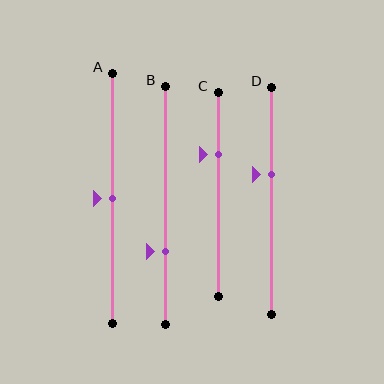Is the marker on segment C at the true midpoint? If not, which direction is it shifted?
No, the marker on segment C is shifted upward by about 20% of the segment length.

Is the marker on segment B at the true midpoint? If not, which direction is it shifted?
No, the marker on segment B is shifted downward by about 20% of the segment length.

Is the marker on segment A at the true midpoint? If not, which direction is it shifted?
Yes, the marker on segment A is at the true midpoint.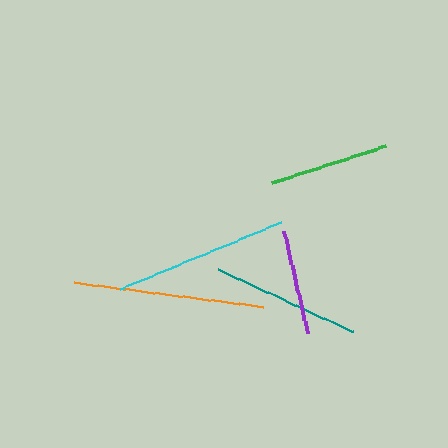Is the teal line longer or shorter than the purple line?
The teal line is longer than the purple line.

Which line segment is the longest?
The orange line is the longest at approximately 191 pixels.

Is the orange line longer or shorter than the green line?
The orange line is longer than the green line.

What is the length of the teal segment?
The teal segment is approximately 148 pixels long.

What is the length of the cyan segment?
The cyan segment is approximately 174 pixels long.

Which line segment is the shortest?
The purple line is the shortest at approximately 105 pixels.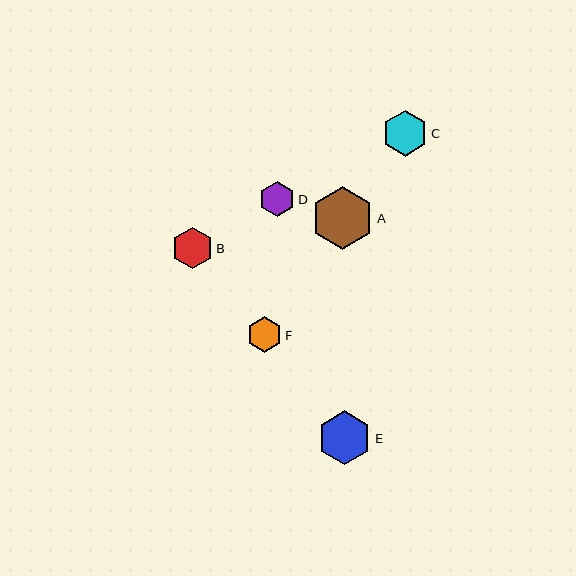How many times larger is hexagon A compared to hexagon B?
Hexagon A is approximately 1.5 times the size of hexagon B.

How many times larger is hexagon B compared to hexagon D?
Hexagon B is approximately 1.1 times the size of hexagon D.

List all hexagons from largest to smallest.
From largest to smallest: A, E, C, B, F, D.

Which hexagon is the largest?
Hexagon A is the largest with a size of approximately 63 pixels.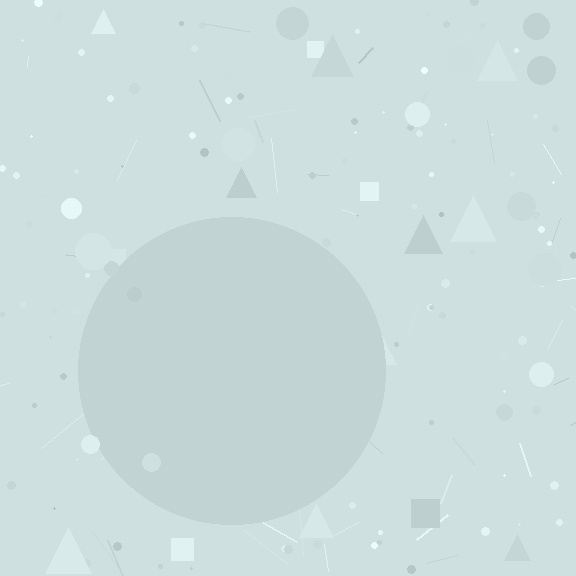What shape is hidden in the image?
A circle is hidden in the image.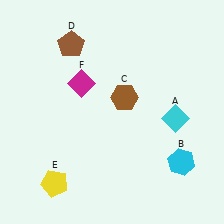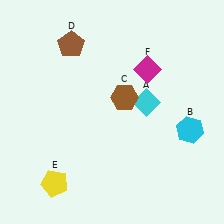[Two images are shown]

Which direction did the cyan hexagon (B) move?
The cyan hexagon (B) moved up.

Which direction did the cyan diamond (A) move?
The cyan diamond (A) moved left.